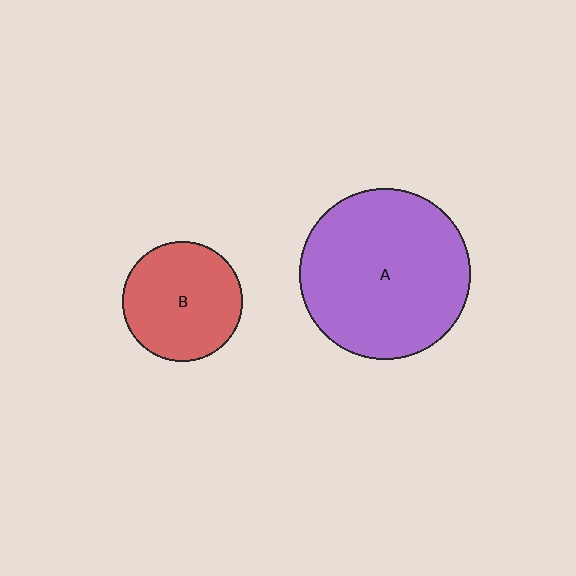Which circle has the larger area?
Circle A (purple).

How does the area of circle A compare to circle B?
Approximately 2.0 times.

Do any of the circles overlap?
No, none of the circles overlap.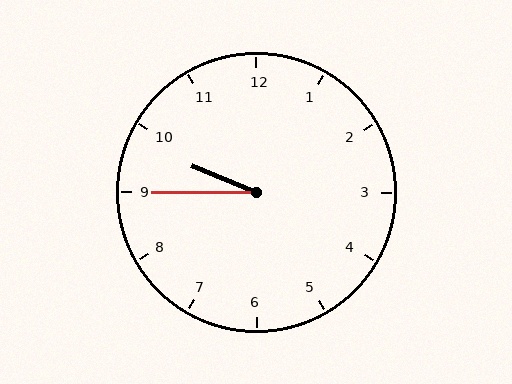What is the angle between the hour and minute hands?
Approximately 22 degrees.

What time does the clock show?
9:45.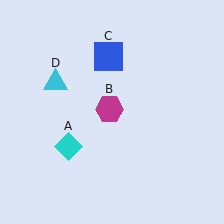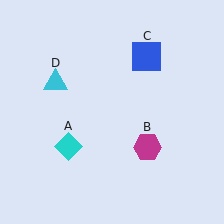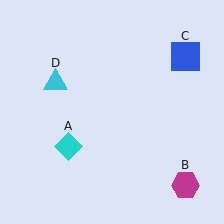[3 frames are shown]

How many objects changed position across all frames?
2 objects changed position: magenta hexagon (object B), blue square (object C).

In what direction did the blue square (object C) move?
The blue square (object C) moved right.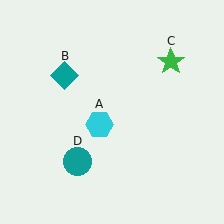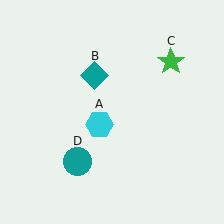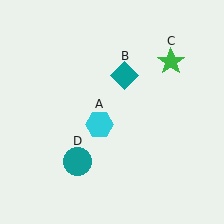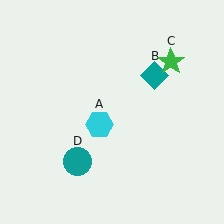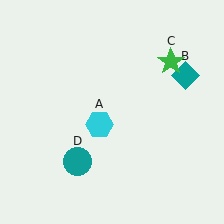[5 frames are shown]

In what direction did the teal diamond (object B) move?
The teal diamond (object B) moved right.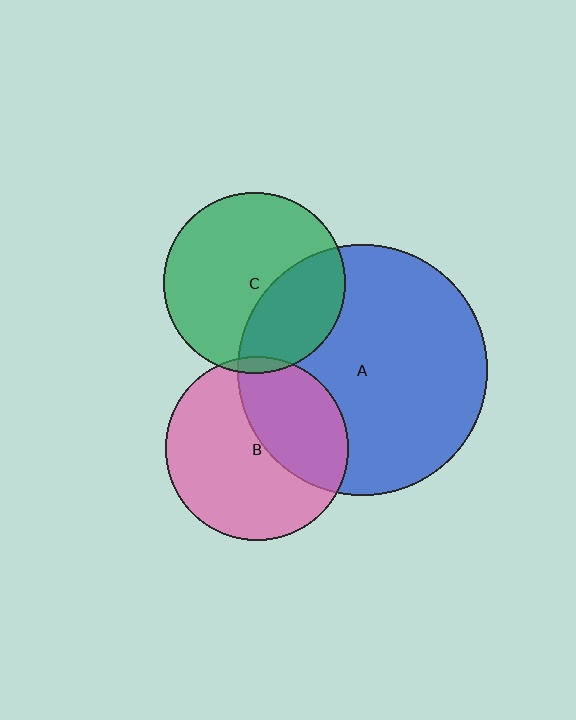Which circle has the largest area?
Circle A (blue).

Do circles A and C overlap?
Yes.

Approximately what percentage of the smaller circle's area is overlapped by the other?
Approximately 35%.